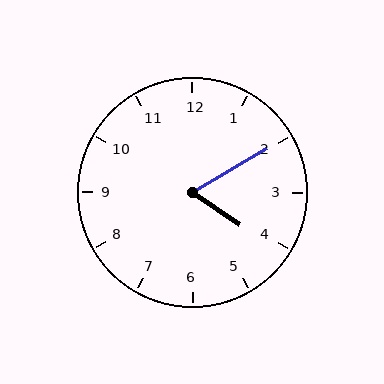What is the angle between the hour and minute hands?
Approximately 65 degrees.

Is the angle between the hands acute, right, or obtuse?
It is acute.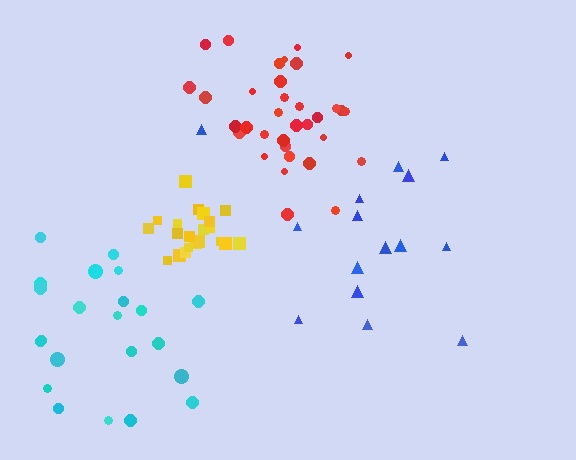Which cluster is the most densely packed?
Yellow.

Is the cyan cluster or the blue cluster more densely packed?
Cyan.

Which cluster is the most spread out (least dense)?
Blue.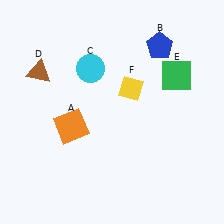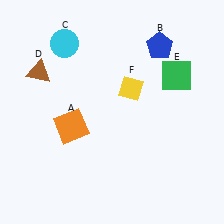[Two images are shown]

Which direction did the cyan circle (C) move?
The cyan circle (C) moved left.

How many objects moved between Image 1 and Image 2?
1 object moved between the two images.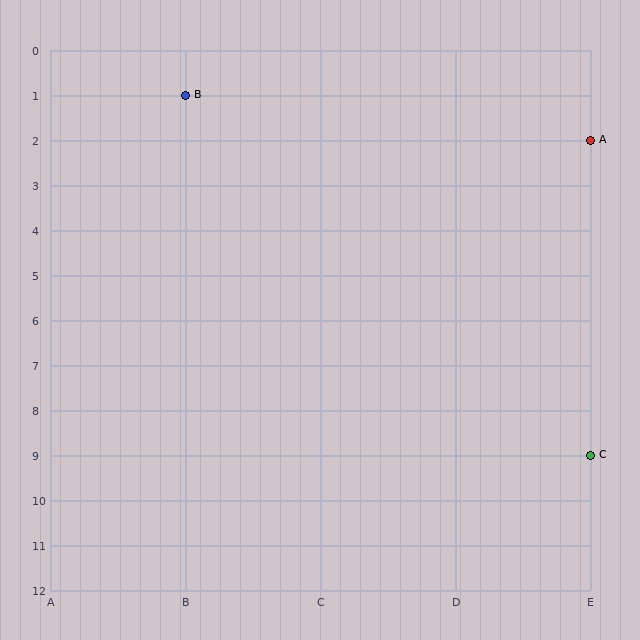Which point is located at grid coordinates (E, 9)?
Point C is at (E, 9).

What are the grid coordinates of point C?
Point C is at grid coordinates (E, 9).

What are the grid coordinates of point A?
Point A is at grid coordinates (E, 2).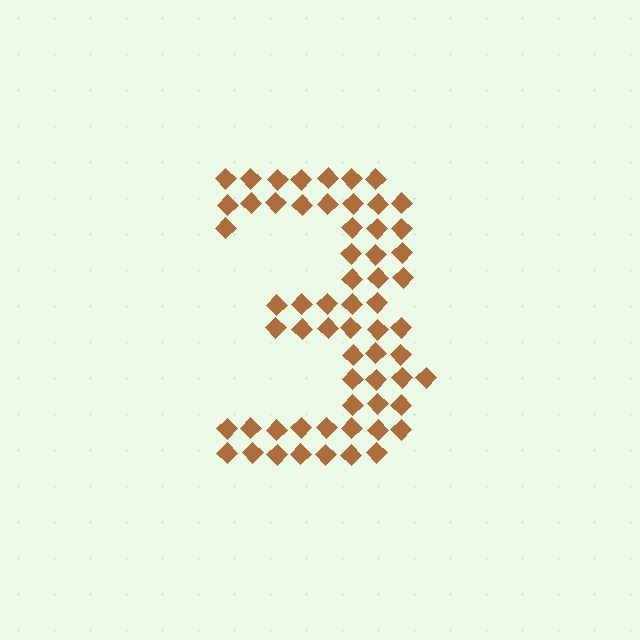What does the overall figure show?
The overall figure shows the digit 3.